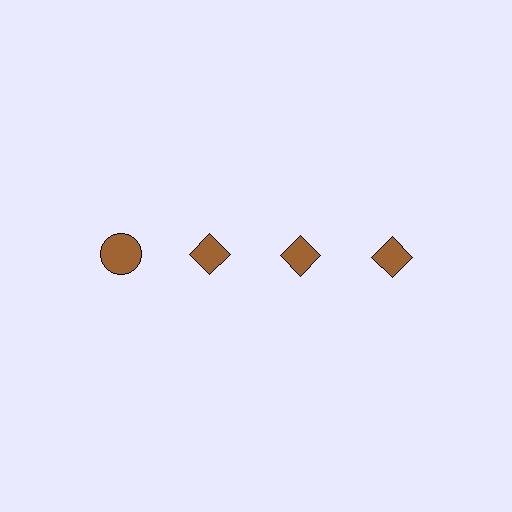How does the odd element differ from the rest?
It has a different shape: circle instead of diamond.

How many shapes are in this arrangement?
There are 4 shapes arranged in a grid pattern.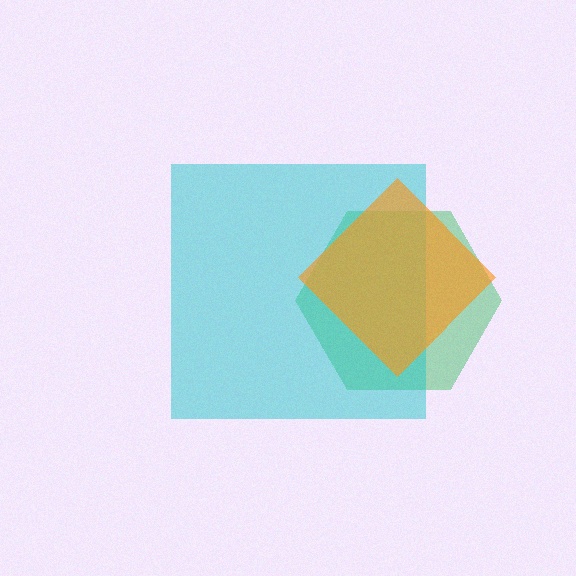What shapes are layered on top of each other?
The layered shapes are: a green hexagon, a cyan square, an orange diamond.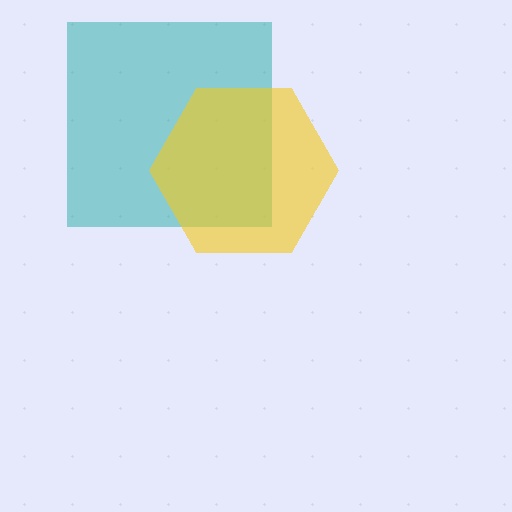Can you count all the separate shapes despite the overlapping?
Yes, there are 2 separate shapes.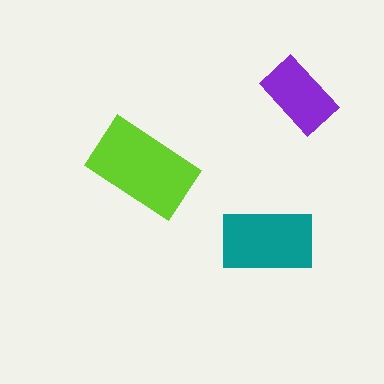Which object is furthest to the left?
The lime rectangle is leftmost.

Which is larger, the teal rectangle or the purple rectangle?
The teal one.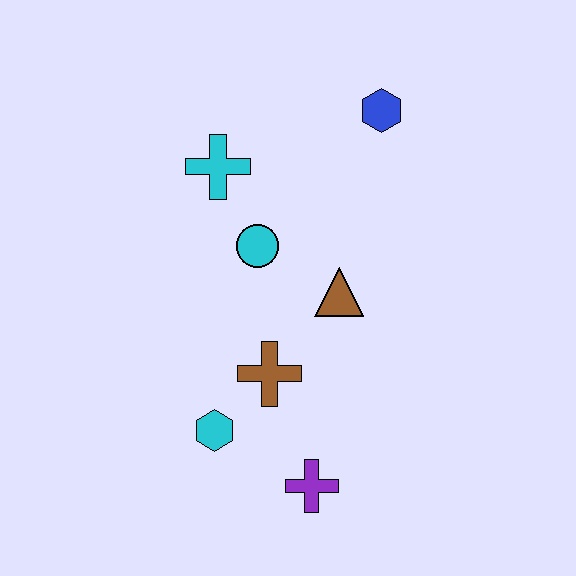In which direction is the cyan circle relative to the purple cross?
The cyan circle is above the purple cross.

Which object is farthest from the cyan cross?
The purple cross is farthest from the cyan cross.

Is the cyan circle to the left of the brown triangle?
Yes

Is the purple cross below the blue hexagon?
Yes